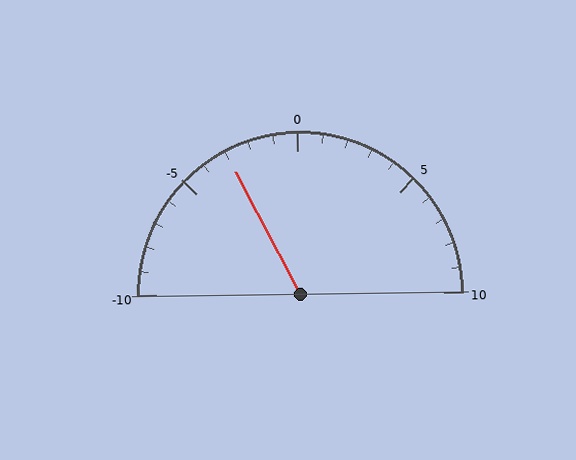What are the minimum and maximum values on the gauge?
The gauge ranges from -10 to 10.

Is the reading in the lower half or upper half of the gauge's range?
The reading is in the lower half of the range (-10 to 10).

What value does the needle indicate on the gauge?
The needle indicates approximately -3.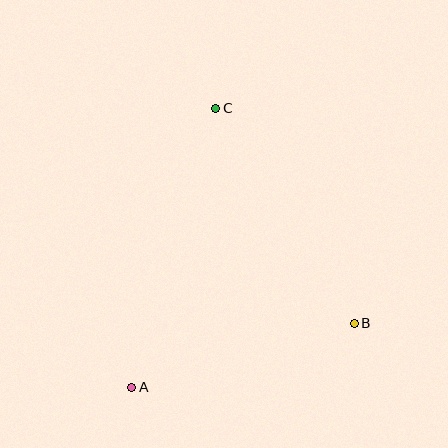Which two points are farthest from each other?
Points A and C are farthest from each other.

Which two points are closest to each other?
Points A and B are closest to each other.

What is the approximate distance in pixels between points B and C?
The distance between B and C is approximately 256 pixels.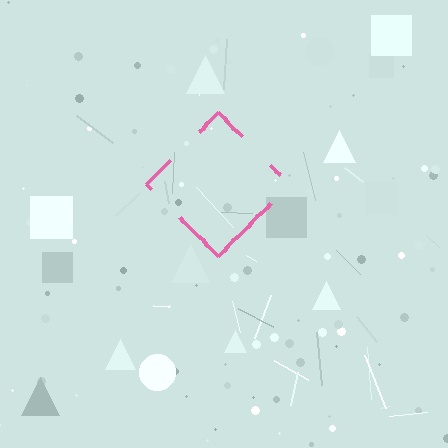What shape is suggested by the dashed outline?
The dashed outline suggests a diamond.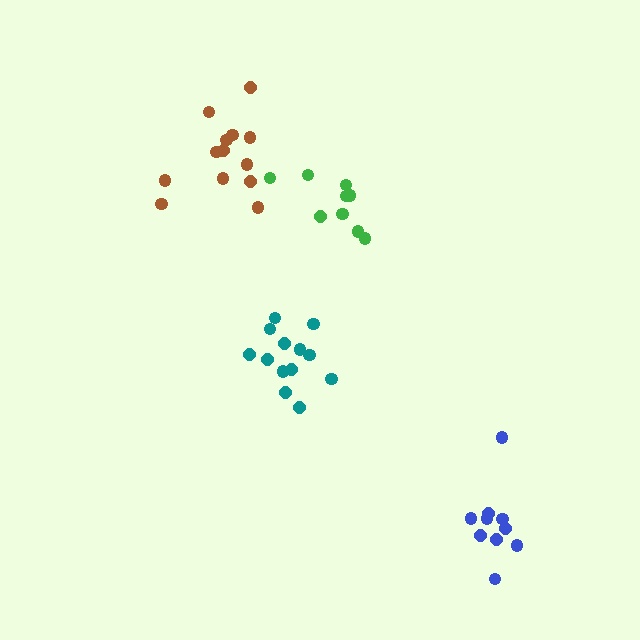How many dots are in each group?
Group 1: 10 dots, Group 2: 13 dots, Group 3: 9 dots, Group 4: 13 dots (45 total).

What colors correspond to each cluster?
The clusters are colored: blue, teal, green, brown.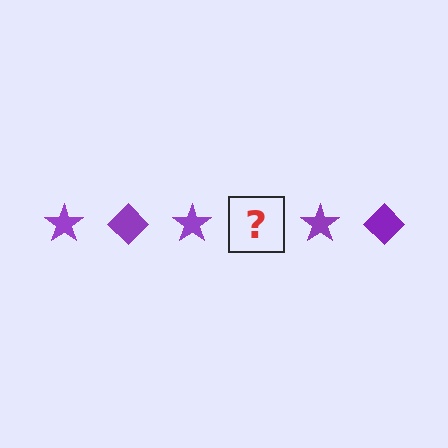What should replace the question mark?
The question mark should be replaced with a purple diamond.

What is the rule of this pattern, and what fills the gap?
The rule is that the pattern cycles through star, diamond shapes in purple. The gap should be filled with a purple diamond.